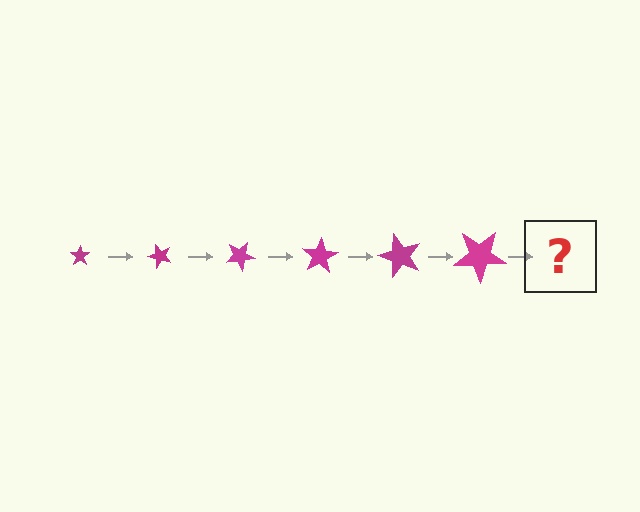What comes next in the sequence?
The next element should be a star, larger than the previous one and rotated 300 degrees from the start.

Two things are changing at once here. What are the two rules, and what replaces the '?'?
The two rules are that the star grows larger each step and it rotates 50 degrees each step. The '?' should be a star, larger than the previous one and rotated 300 degrees from the start.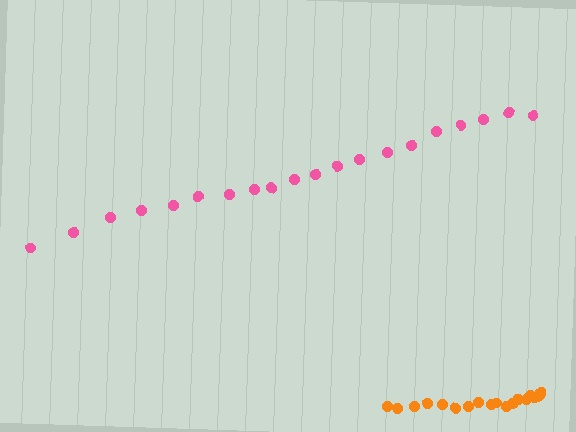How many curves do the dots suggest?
There are 2 distinct paths.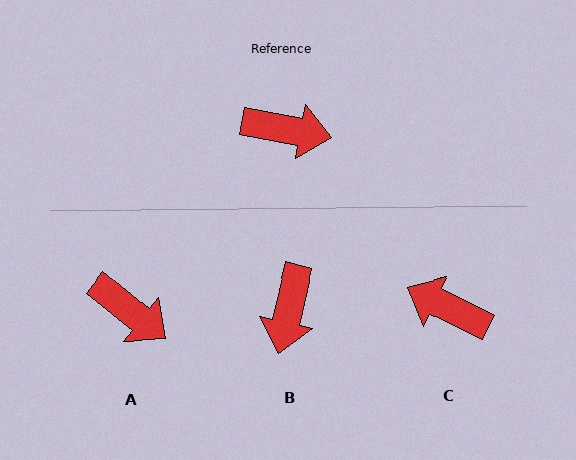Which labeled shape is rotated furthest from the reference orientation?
C, about 164 degrees away.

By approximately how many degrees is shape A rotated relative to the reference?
Approximately 28 degrees clockwise.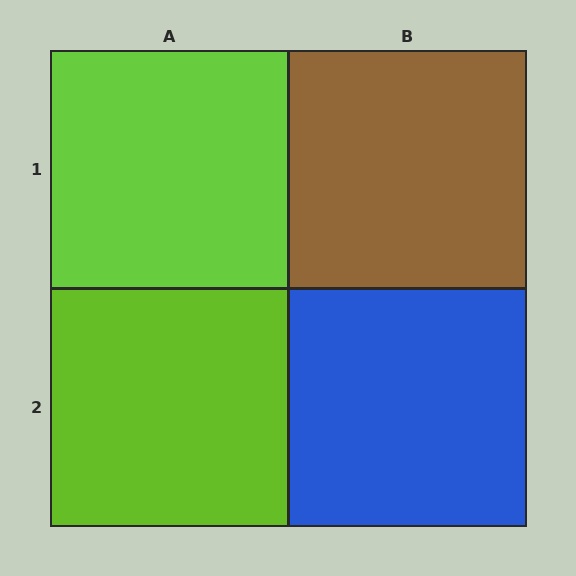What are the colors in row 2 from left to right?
Lime, blue.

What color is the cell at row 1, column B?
Brown.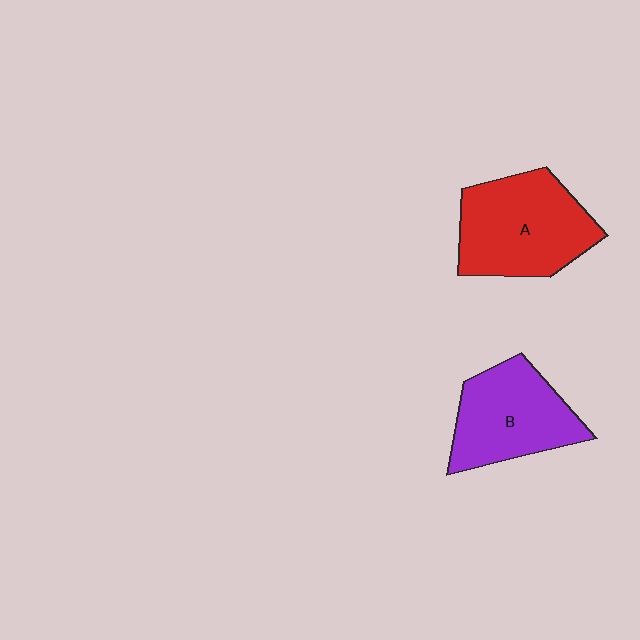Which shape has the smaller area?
Shape B (purple).